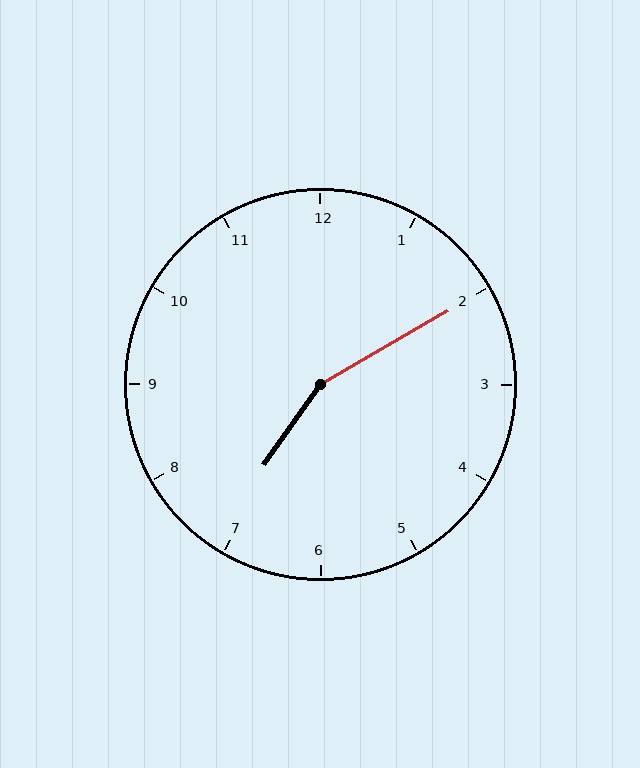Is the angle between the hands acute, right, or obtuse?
It is obtuse.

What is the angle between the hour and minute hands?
Approximately 155 degrees.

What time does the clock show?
7:10.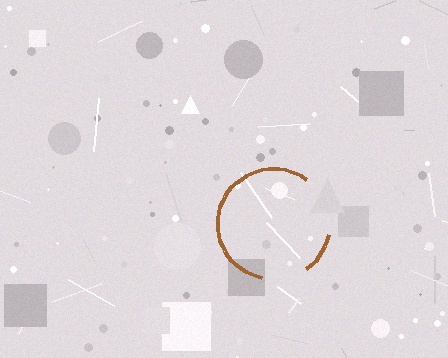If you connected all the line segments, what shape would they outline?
They would outline a circle.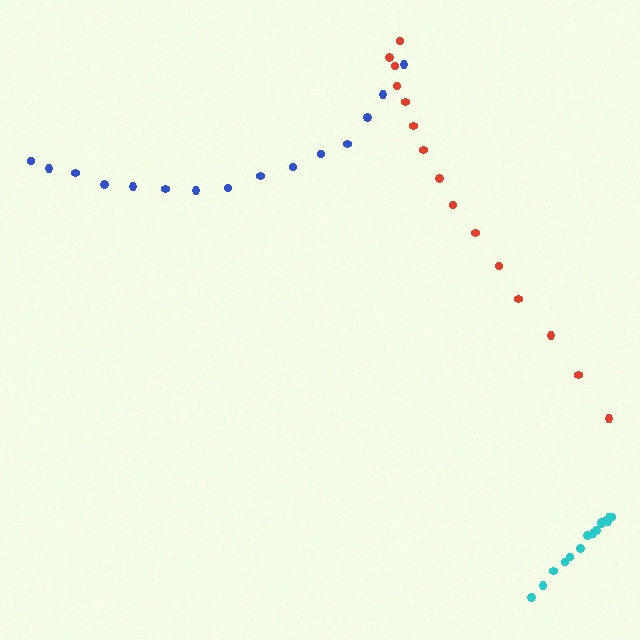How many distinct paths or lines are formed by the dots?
There are 3 distinct paths.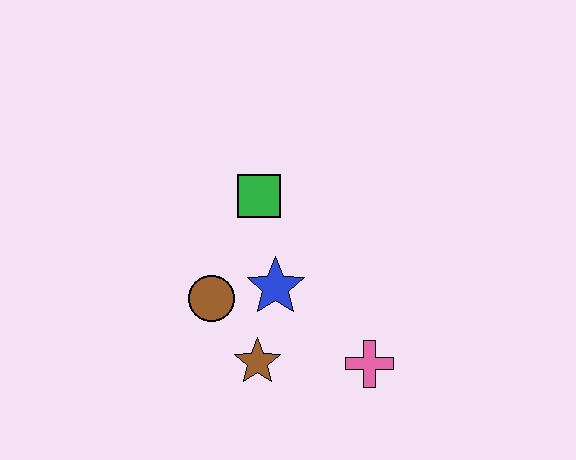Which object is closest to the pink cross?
The brown star is closest to the pink cross.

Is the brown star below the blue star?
Yes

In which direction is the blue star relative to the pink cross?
The blue star is to the left of the pink cross.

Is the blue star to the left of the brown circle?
No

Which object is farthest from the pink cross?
The green square is farthest from the pink cross.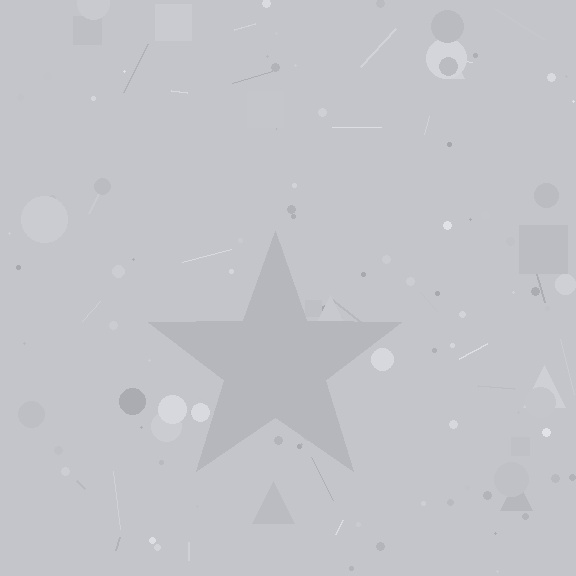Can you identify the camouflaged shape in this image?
The camouflaged shape is a star.